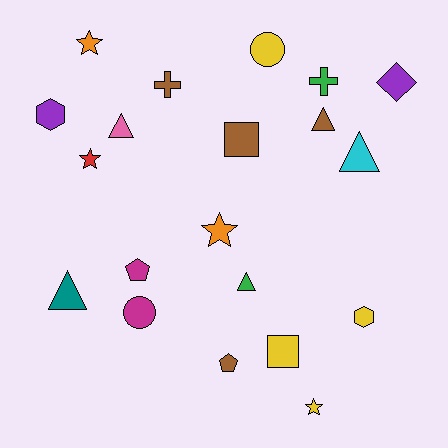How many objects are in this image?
There are 20 objects.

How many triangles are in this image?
There are 5 triangles.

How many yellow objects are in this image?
There are 4 yellow objects.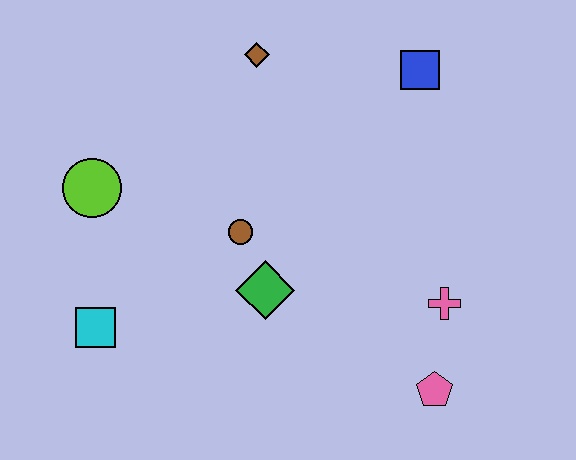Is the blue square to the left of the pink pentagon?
Yes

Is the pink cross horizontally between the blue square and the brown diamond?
No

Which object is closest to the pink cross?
The pink pentagon is closest to the pink cross.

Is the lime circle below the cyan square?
No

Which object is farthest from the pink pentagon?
The lime circle is farthest from the pink pentagon.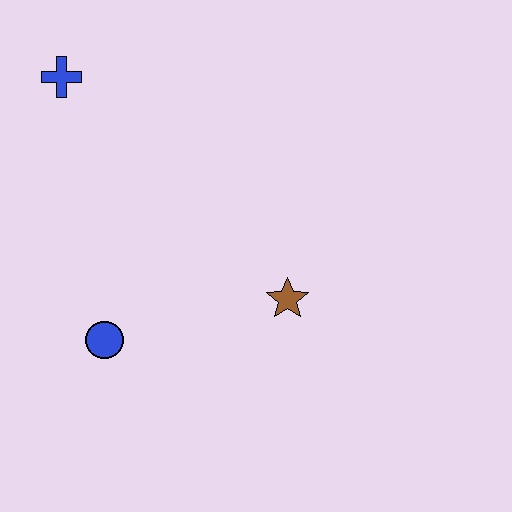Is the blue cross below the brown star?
No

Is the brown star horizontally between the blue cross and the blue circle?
No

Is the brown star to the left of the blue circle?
No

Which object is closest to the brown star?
The blue circle is closest to the brown star.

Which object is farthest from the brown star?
The blue cross is farthest from the brown star.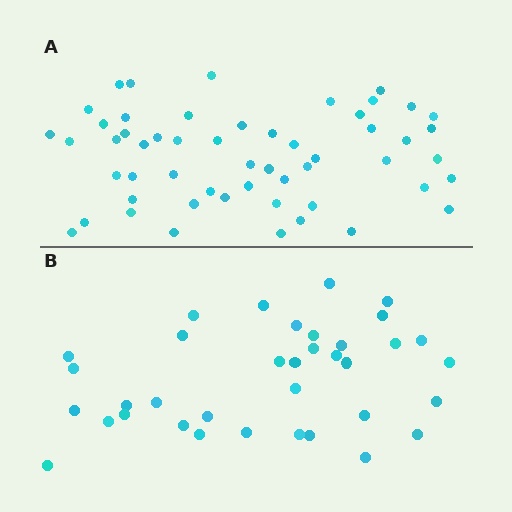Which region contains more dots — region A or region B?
Region A (the top region) has more dots.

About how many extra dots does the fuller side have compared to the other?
Region A has approximately 20 more dots than region B.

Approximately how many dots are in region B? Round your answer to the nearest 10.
About 40 dots. (The exact count is 36, which rounds to 40.)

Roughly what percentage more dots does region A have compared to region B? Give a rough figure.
About 50% more.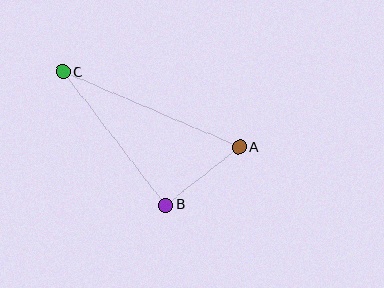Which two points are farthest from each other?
Points A and C are farthest from each other.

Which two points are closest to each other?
Points A and B are closest to each other.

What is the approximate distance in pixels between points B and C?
The distance between B and C is approximately 168 pixels.